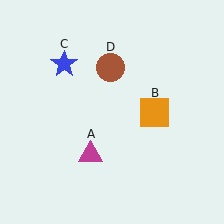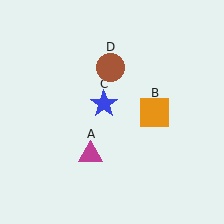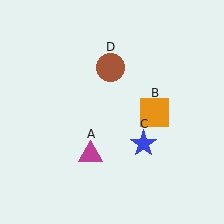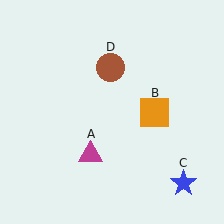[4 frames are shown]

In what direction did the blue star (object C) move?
The blue star (object C) moved down and to the right.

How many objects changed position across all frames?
1 object changed position: blue star (object C).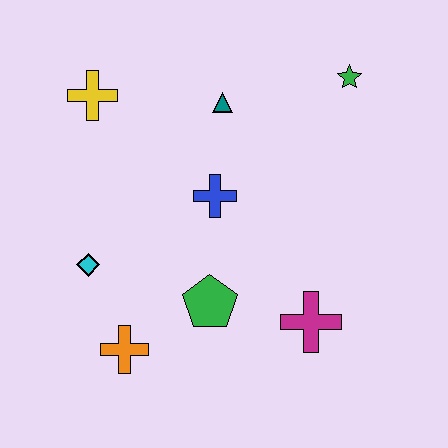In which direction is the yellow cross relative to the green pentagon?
The yellow cross is above the green pentagon.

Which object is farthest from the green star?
The orange cross is farthest from the green star.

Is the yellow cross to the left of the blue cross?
Yes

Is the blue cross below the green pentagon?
No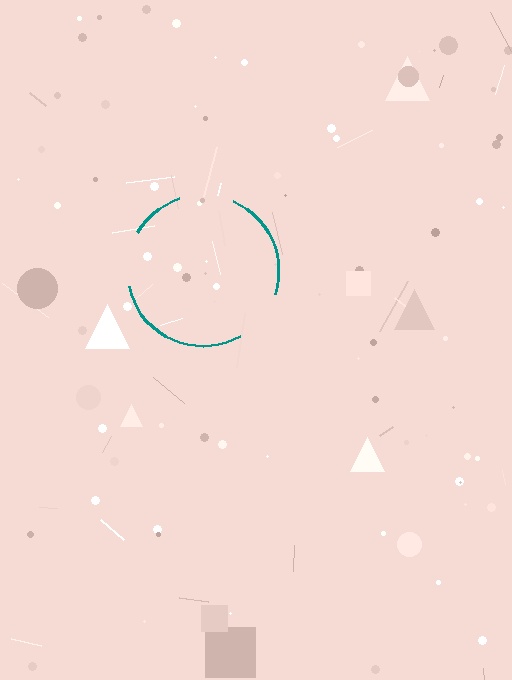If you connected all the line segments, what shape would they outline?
They would outline a circle.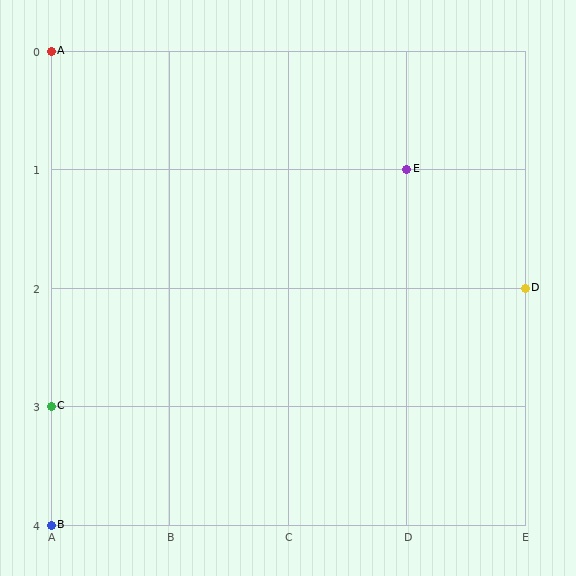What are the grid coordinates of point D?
Point D is at grid coordinates (E, 2).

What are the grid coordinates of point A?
Point A is at grid coordinates (A, 0).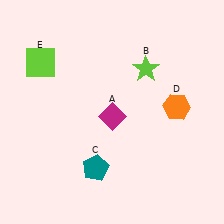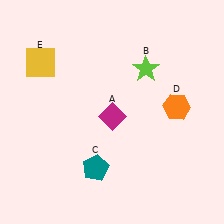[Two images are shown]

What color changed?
The square (E) changed from lime in Image 1 to yellow in Image 2.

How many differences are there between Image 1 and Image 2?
There is 1 difference between the two images.